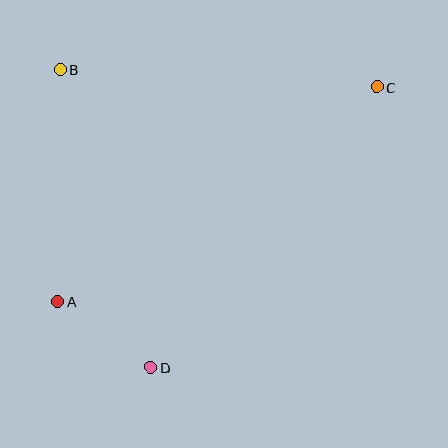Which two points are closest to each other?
Points A and D are closest to each other.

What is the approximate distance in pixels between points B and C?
The distance between B and C is approximately 317 pixels.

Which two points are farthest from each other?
Points A and C are farthest from each other.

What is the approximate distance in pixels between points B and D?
The distance between B and D is approximately 312 pixels.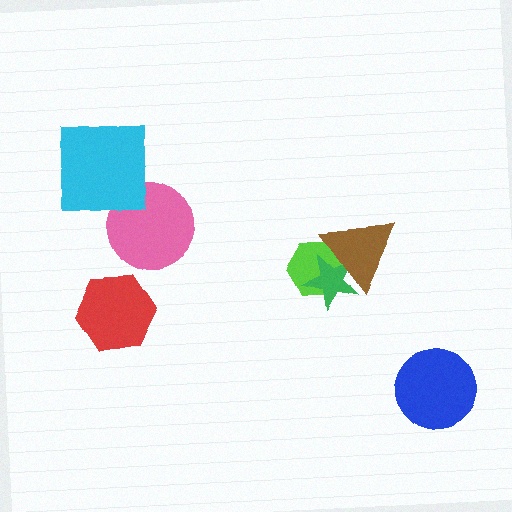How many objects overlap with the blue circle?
0 objects overlap with the blue circle.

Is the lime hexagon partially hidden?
Yes, it is partially covered by another shape.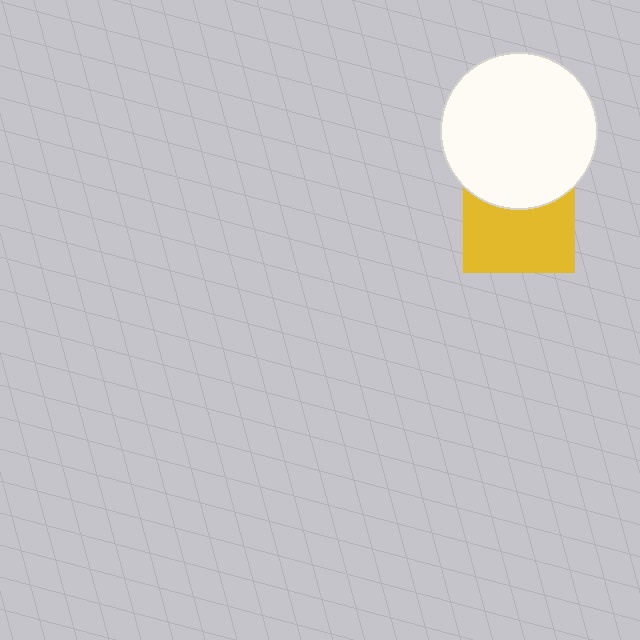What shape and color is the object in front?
The object in front is a white circle.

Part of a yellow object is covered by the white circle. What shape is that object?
It is a square.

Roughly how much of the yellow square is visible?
About half of it is visible (roughly 63%).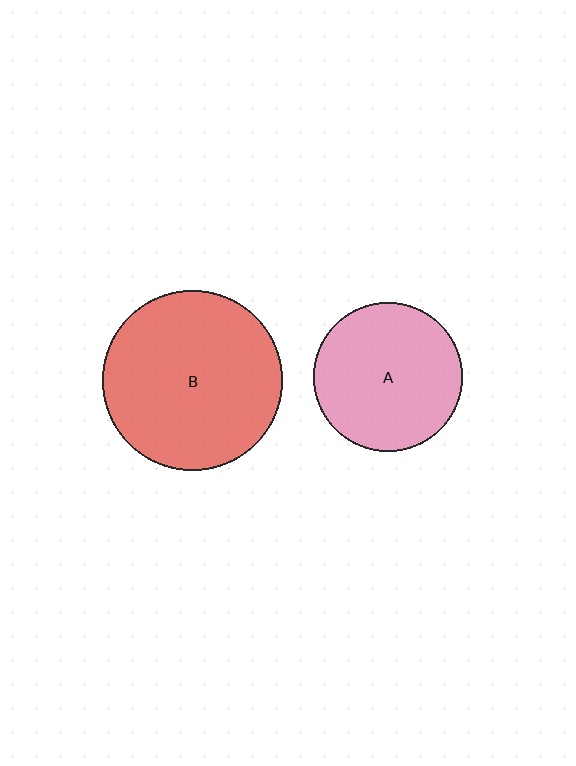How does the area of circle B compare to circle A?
Approximately 1.5 times.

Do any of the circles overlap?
No, none of the circles overlap.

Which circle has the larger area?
Circle B (red).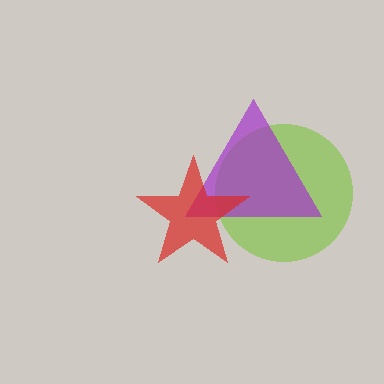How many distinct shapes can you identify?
There are 3 distinct shapes: a lime circle, a purple triangle, a red star.